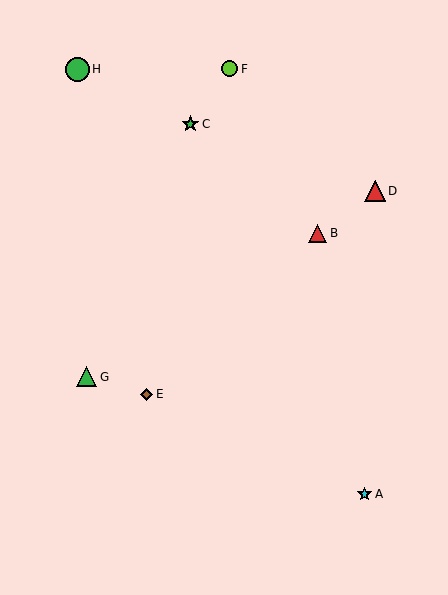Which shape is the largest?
The green circle (labeled H) is the largest.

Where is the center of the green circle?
The center of the green circle is at (77, 69).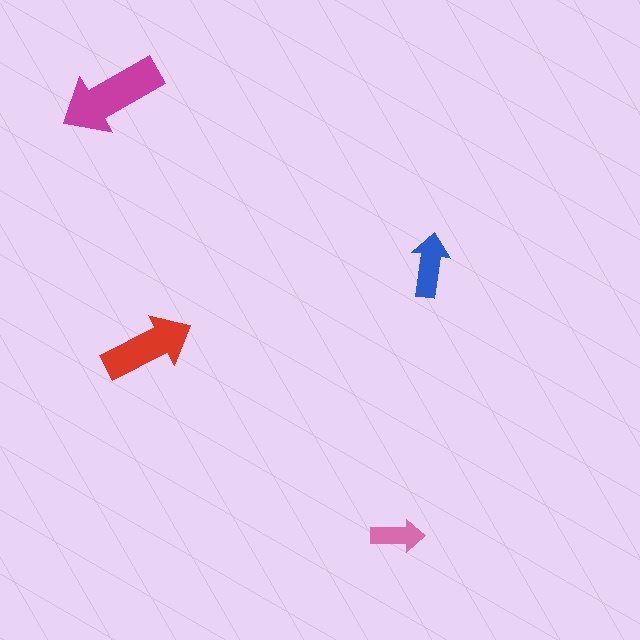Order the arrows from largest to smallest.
the magenta one, the red one, the blue one, the pink one.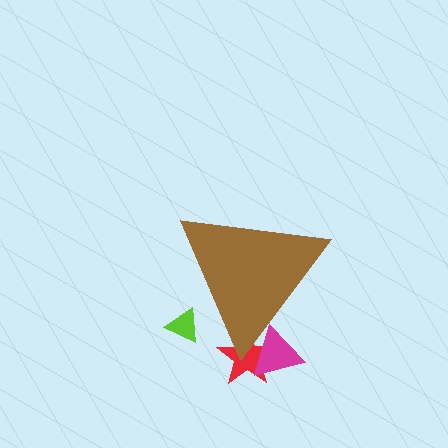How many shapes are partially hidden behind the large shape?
3 shapes are partially hidden.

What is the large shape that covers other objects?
A brown triangle.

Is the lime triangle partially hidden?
Yes, the lime triangle is partially hidden behind the brown triangle.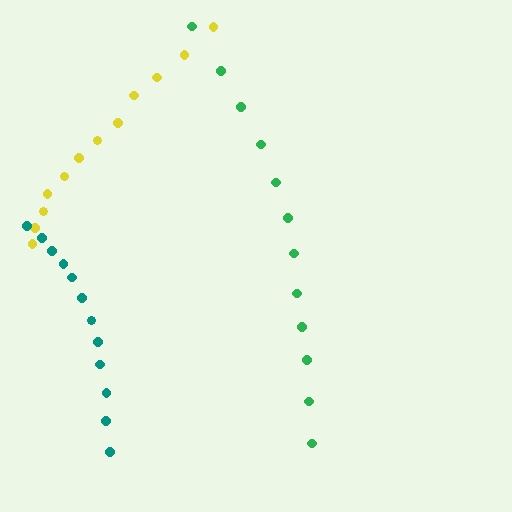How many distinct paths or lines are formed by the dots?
There are 3 distinct paths.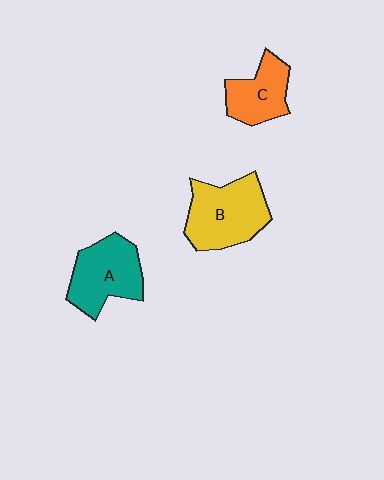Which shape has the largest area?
Shape B (yellow).